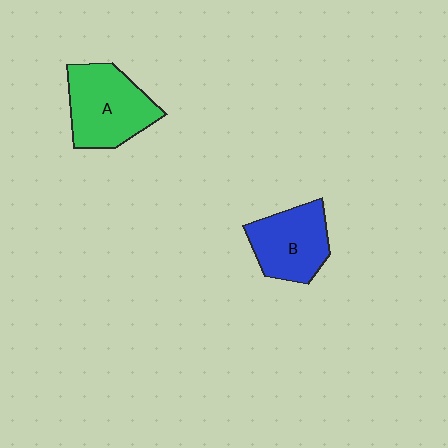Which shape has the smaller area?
Shape B (blue).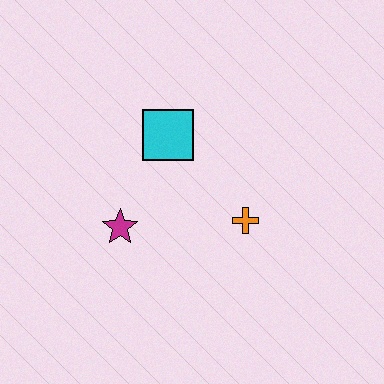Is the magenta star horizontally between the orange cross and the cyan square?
No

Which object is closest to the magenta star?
The cyan square is closest to the magenta star.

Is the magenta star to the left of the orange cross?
Yes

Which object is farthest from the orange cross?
The magenta star is farthest from the orange cross.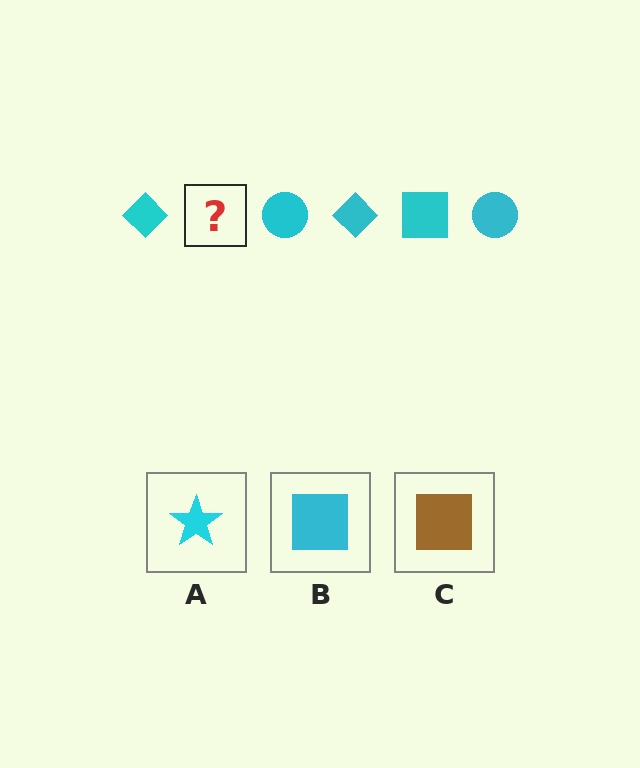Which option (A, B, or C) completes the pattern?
B.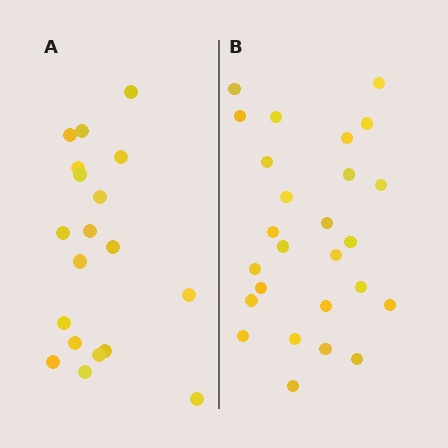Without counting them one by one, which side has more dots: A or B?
Region B (the right region) has more dots.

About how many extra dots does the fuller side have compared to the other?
Region B has roughly 8 or so more dots than region A.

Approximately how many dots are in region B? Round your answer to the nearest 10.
About 30 dots. (The exact count is 26, which rounds to 30.)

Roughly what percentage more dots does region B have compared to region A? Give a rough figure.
About 35% more.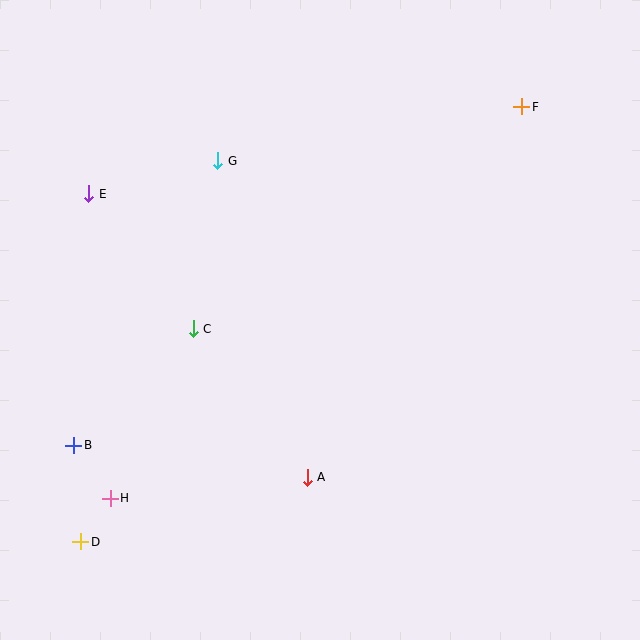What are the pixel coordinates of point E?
Point E is at (89, 194).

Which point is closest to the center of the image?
Point C at (193, 329) is closest to the center.